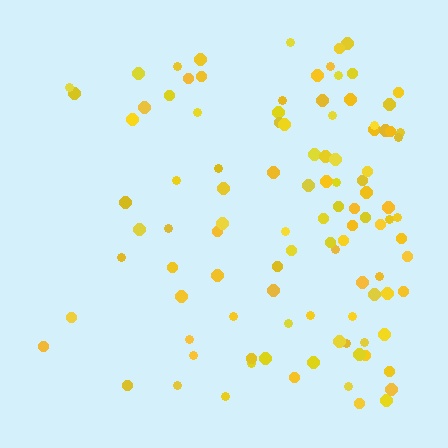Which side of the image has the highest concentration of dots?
The right.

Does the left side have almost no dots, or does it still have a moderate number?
Still a moderate number, just noticeably fewer than the right.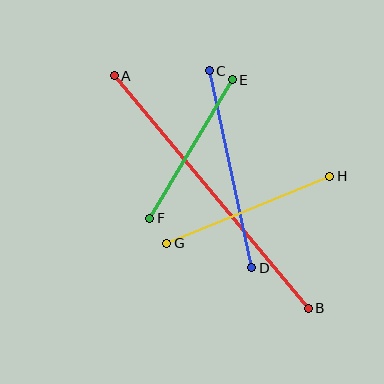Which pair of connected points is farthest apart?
Points A and B are farthest apart.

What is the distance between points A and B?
The distance is approximately 303 pixels.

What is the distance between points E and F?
The distance is approximately 161 pixels.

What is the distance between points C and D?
The distance is approximately 201 pixels.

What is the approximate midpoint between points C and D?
The midpoint is at approximately (230, 169) pixels.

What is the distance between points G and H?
The distance is approximately 176 pixels.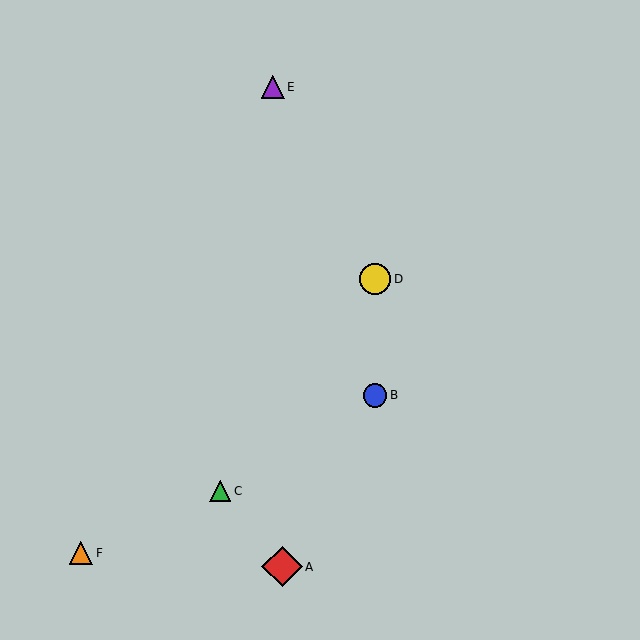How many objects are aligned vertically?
2 objects (B, D) are aligned vertically.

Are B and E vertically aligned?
No, B is at x≈375 and E is at x≈273.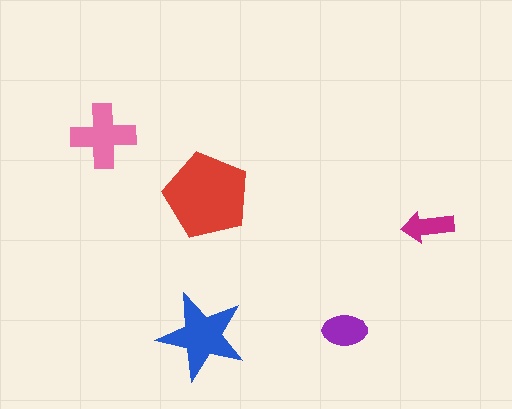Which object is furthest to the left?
The pink cross is leftmost.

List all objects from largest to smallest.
The red pentagon, the blue star, the pink cross, the purple ellipse, the magenta arrow.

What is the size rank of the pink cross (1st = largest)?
3rd.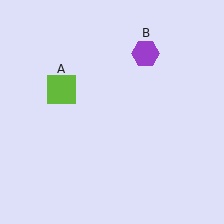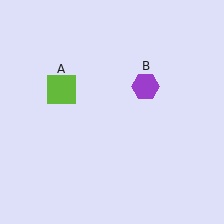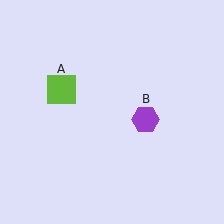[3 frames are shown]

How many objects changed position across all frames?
1 object changed position: purple hexagon (object B).